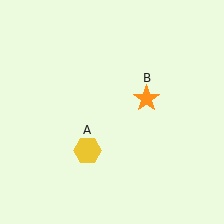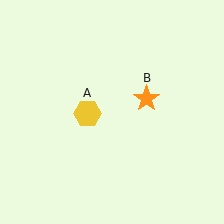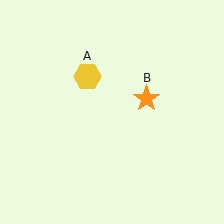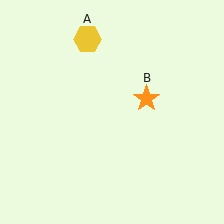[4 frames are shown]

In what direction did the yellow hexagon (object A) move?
The yellow hexagon (object A) moved up.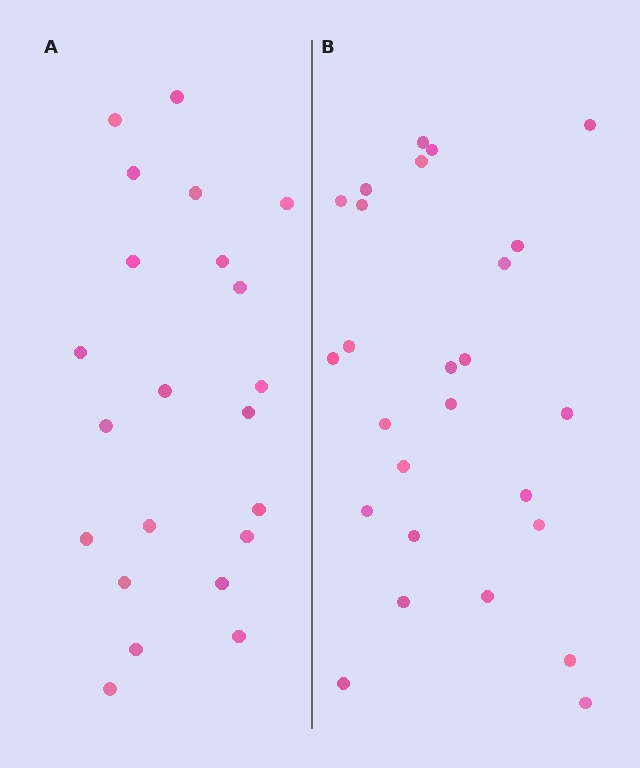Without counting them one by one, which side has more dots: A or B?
Region B (the right region) has more dots.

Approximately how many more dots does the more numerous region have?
Region B has about 4 more dots than region A.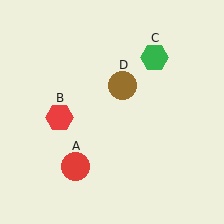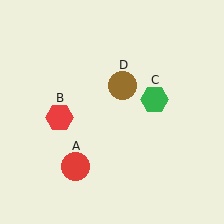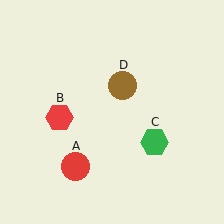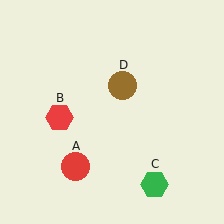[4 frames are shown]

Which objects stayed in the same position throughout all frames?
Red circle (object A) and red hexagon (object B) and brown circle (object D) remained stationary.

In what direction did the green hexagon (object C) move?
The green hexagon (object C) moved down.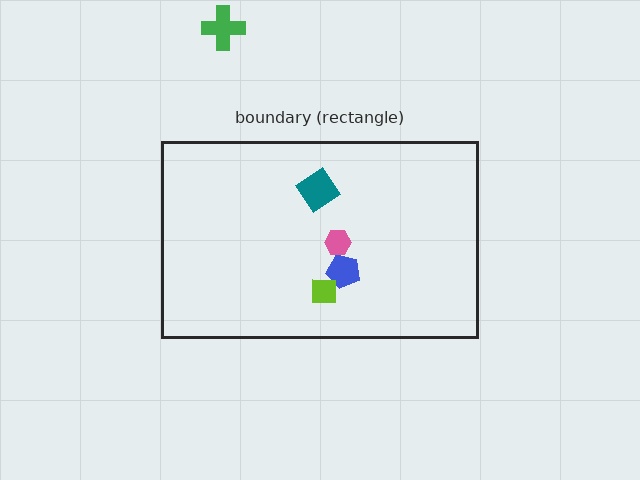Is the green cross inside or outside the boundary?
Outside.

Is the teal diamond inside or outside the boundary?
Inside.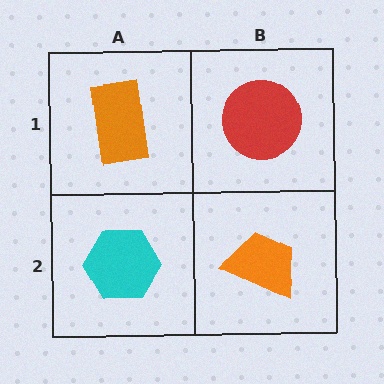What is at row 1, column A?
An orange rectangle.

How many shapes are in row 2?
2 shapes.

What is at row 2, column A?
A cyan hexagon.